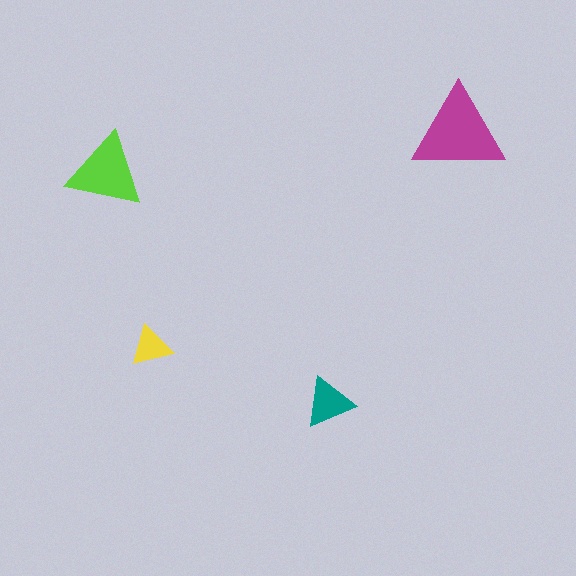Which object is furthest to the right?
The magenta triangle is rightmost.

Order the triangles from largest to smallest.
the magenta one, the lime one, the teal one, the yellow one.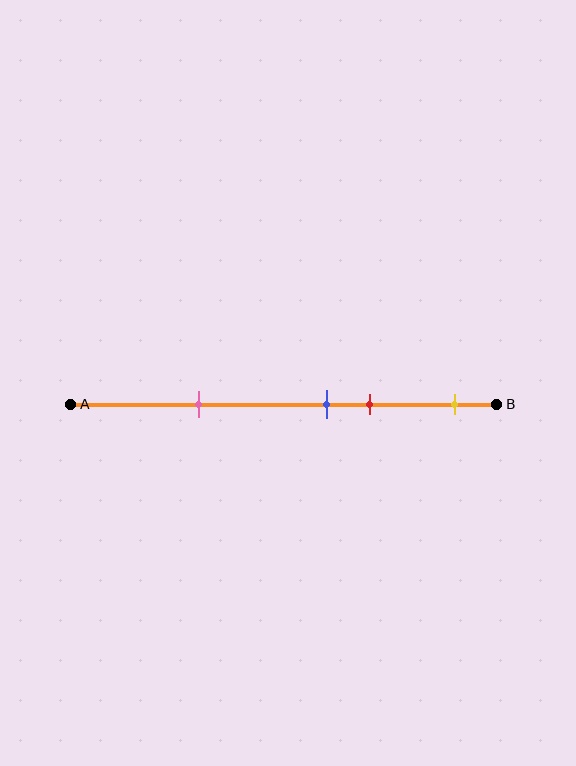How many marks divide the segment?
There are 4 marks dividing the segment.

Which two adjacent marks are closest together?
The blue and red marks are the closest adjacent pair.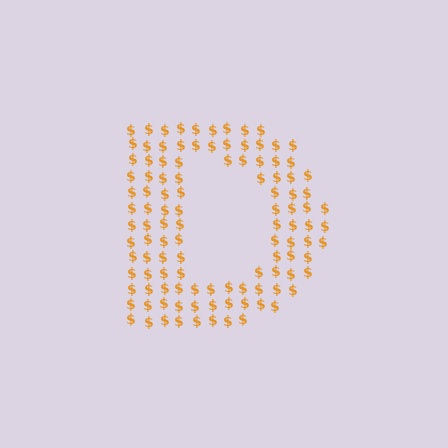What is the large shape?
The large shape is the letter D.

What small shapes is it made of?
It is made of small dollar signs.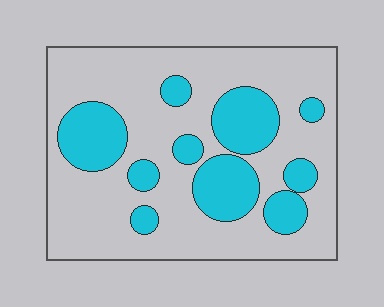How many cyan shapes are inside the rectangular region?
10.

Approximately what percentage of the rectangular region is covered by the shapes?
Approximately 30%.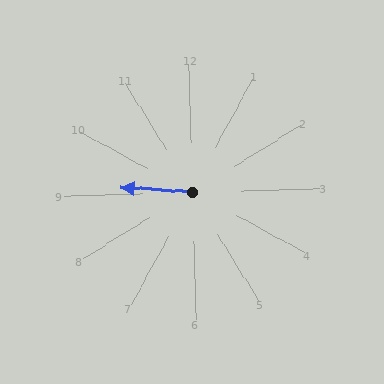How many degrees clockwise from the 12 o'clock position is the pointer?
Approximately 275 degrees.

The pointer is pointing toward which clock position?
Roughly 9 o'clock.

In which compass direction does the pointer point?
West.